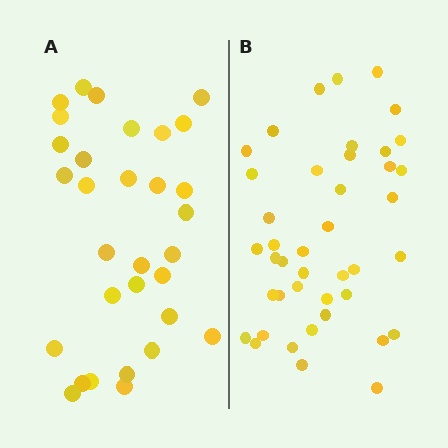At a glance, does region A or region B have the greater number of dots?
Region B (the right region) has more dots.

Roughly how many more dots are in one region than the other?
Region B has roughly 12 or so more dots than region A.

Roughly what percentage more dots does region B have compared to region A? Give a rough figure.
About 35% more.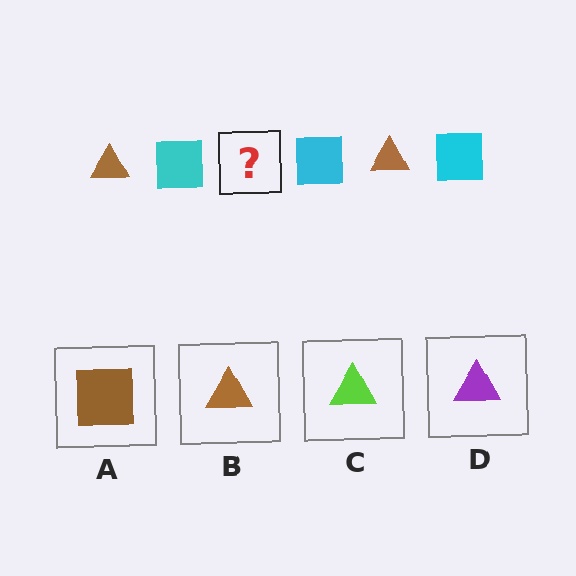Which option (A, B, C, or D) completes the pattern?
B.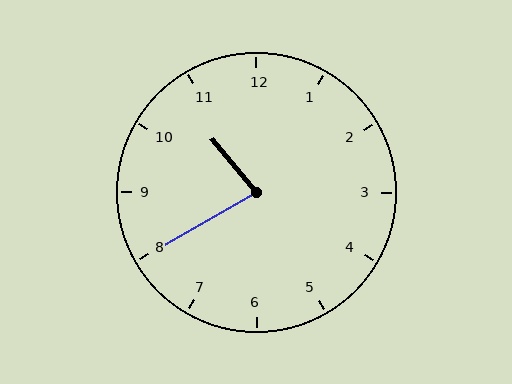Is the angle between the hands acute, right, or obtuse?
It is acute.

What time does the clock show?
10:40.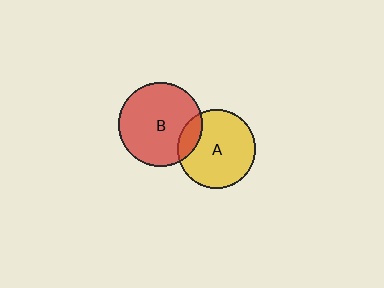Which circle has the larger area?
Circle B (red).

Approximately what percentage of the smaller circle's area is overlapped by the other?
Approximately 15%.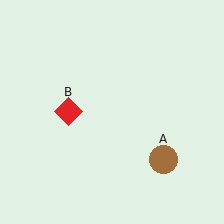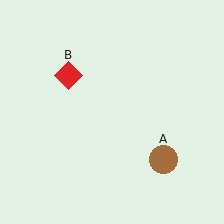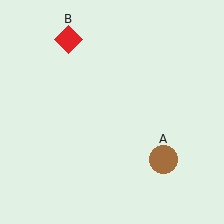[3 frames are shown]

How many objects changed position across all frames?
1 object changed position: red diamond (object B).